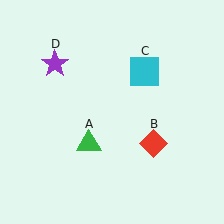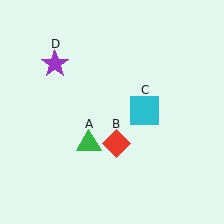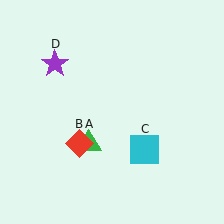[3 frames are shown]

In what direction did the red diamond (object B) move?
The red diamond (object B) moved left.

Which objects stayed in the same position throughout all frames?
Green triangle (object A) and purple star (object D) remained stationary.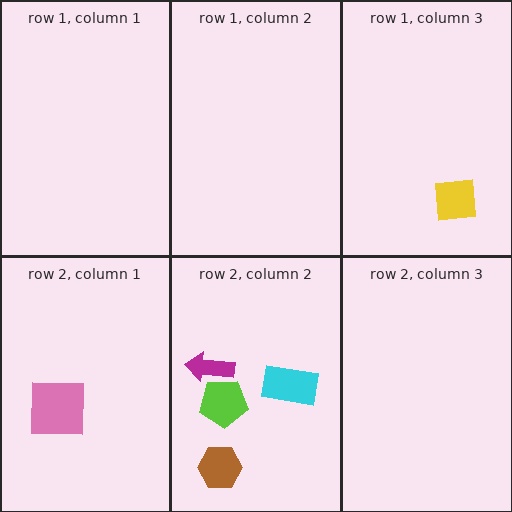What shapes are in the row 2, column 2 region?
The brown hexagon, the lime pentagon, the magenta arrow, the cyan rectangle.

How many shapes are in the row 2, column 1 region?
1.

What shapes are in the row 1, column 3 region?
The yellow square.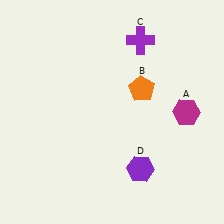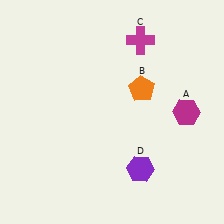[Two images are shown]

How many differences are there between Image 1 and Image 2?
There is 1 difference between the two images.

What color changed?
The cross (C) changed from purple in Image 1 to magenta in Image 2.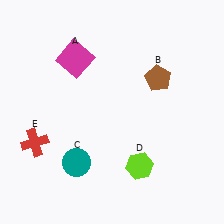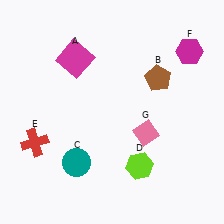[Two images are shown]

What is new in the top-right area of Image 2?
A magenta hexagon (F) was added in the top-right area of Image 2.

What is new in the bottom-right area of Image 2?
A pink diamond (G) was added in the bottom-right area of Image 2.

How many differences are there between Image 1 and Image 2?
There are 2 differences between the two images.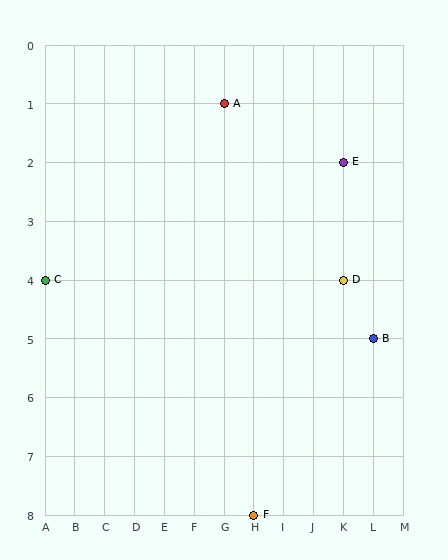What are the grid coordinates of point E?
Point E is at grid coordinates (K, 2).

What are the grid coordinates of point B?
Point B is at grid coordinates (L, 5).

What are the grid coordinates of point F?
Point F is at grid coordinates (H, 8).